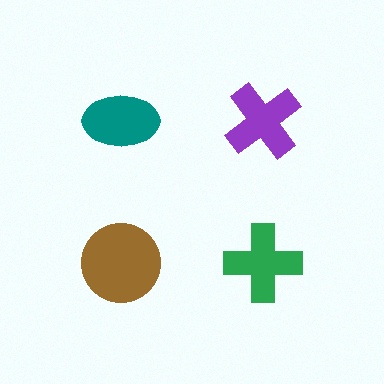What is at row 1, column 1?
A teal ellipse.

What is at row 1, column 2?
A purple cross.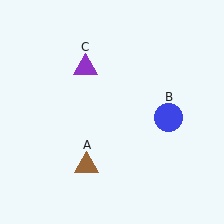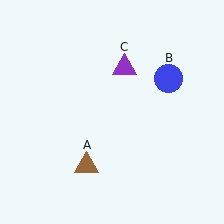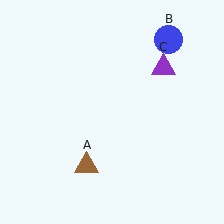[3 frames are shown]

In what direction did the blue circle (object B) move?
The blue circle (object B) moved up.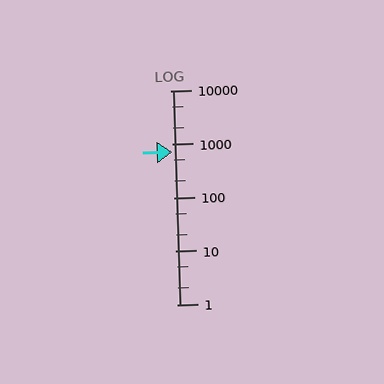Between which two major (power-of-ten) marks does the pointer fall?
The pointer is between 100 and 1000.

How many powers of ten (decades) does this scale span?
The scale spans 4 decades, from 1 to 10000.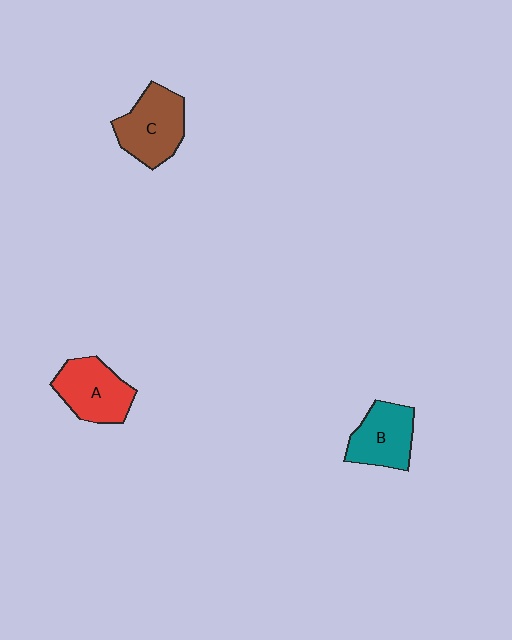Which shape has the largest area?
Shape C (brown).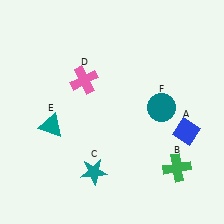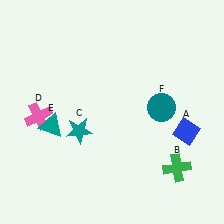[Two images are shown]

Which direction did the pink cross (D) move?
The pink cross (D) moved left.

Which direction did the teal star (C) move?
The teal star (C) moved up.